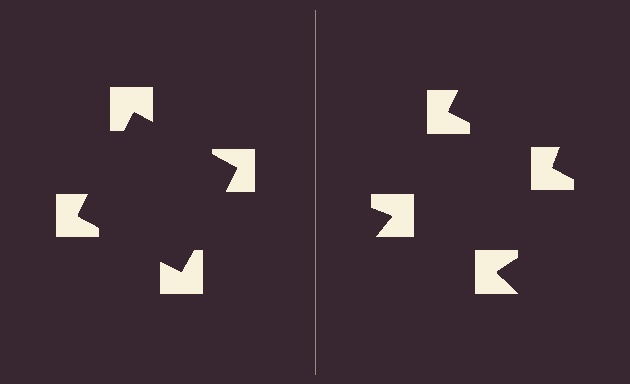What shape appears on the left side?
An illusory square.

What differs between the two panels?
The notched squares are positioned identically on both sides; only the wedge orientations differ. On the left they align to a square; on the right they are misaligned.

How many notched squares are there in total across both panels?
8 — 4 on each side.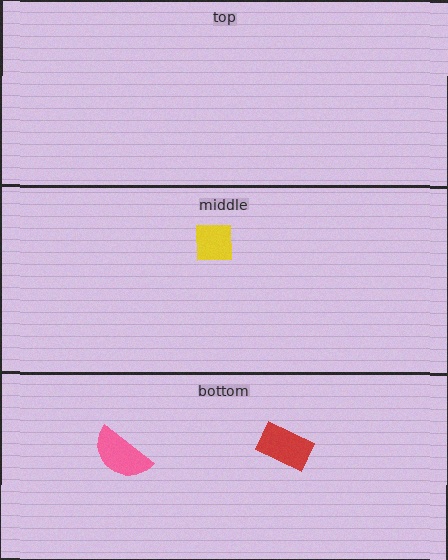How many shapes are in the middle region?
1.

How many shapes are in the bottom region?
2.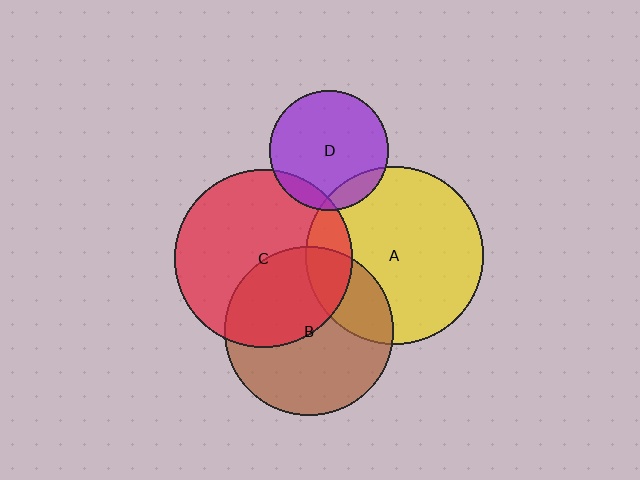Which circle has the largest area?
Circle A (yellow).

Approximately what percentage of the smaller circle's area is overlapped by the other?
Approximately 15%.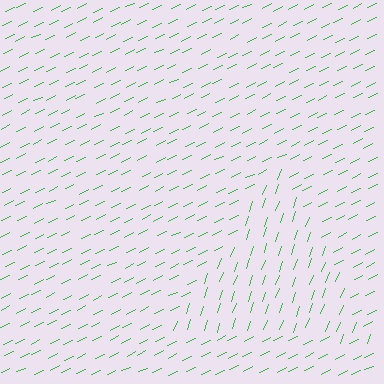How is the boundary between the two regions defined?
The boundary is defined purely by a change in line orientation (approximately 45 degrees difference). All lines are the same color and thickness.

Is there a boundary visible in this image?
Yes, there is a texture boundary formed by a change in line orientation.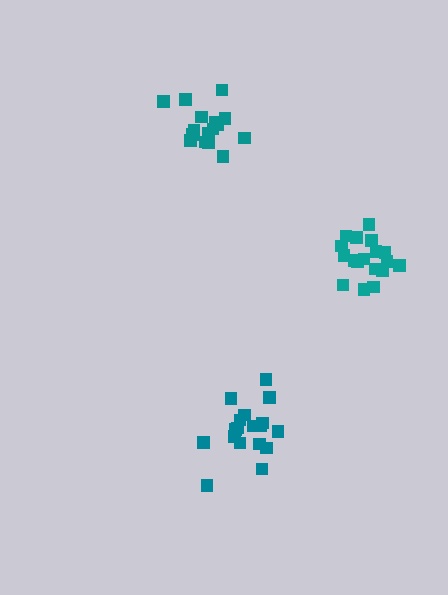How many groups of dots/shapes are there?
There are 3 groups.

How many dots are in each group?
Group 1: 16 dots, Group 2: 18 dots, Group 3: 18 dots (52 total).